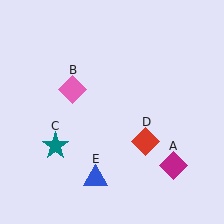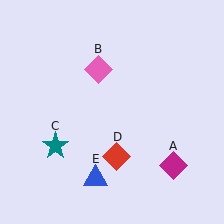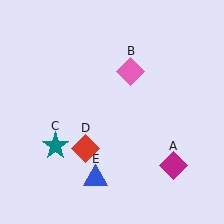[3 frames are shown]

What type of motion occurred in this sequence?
The pink diamond (object B), red diamond (object D) rotated clockwise around the center of the scene.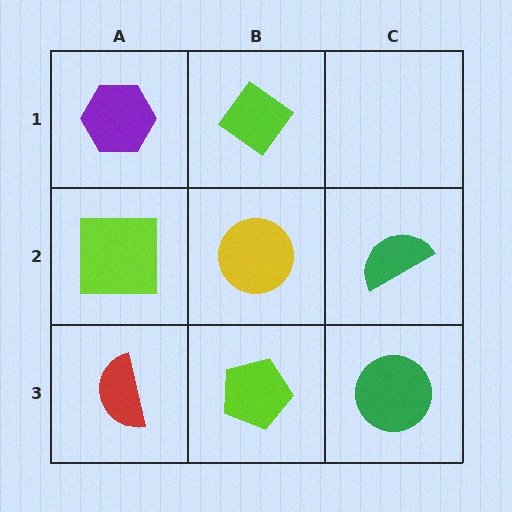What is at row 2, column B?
A yellow circle.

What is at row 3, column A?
A red semicircle.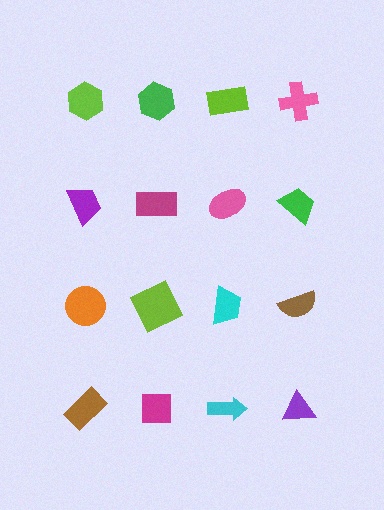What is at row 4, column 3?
A cyan arrow.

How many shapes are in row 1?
4 shapes.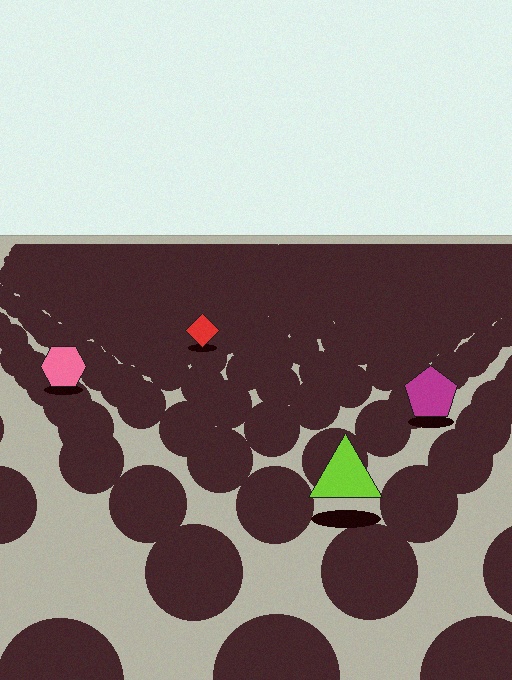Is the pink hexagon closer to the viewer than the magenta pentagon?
No. The magenta pentagon is closer — you can tell from the texture gradient: the ground texture is coarser near it.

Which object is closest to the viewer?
The lime triangle is closest. The texture marks near it are larger and more spread out.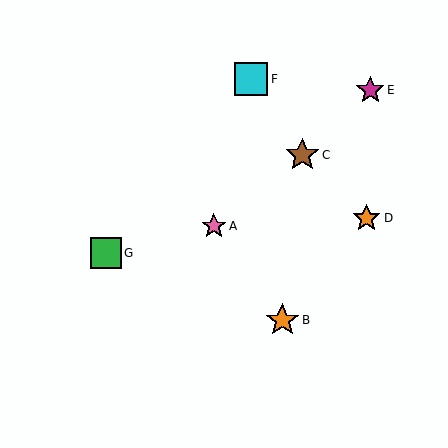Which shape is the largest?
The brown star (labeled C) is the largest.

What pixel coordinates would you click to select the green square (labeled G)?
Click at (106, 253) to select the green square G.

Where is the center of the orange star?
The center of the orange star is at (282, 320).